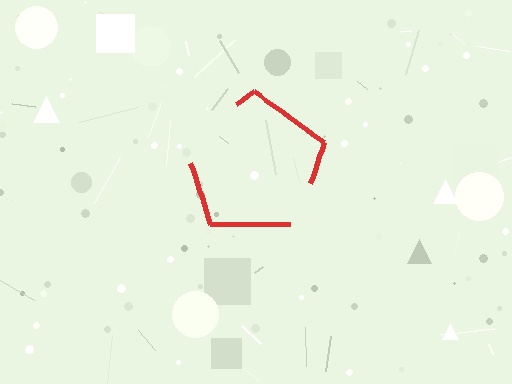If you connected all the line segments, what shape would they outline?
They would outline a pentagon.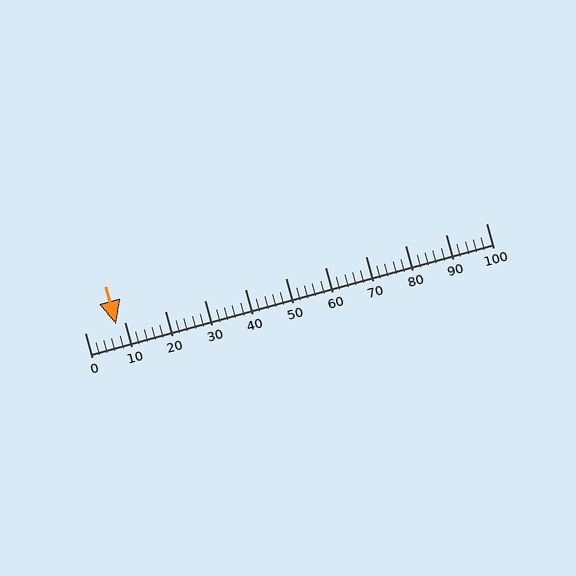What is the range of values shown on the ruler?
The ruler shows values from 0 to 100.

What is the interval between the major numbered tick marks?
The major tick marks are spaced 10 units apart.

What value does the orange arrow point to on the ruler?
The orange arrow points to approximately 8.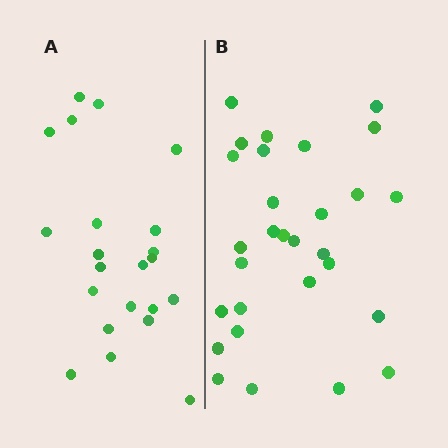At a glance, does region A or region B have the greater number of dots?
Region B (the right region) has more dots.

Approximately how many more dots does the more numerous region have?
Region B has roughly 8 or so more dots than region A.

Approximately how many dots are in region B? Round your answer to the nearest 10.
About 30 dots. (The exact count is 29, which rounds to 30.)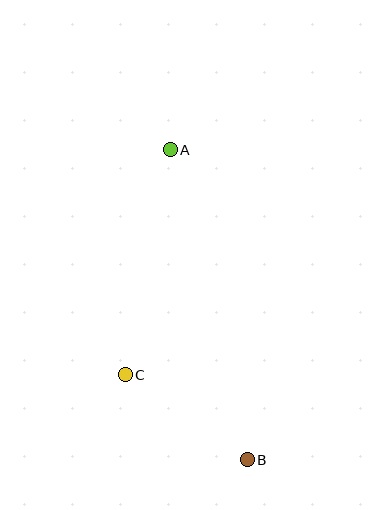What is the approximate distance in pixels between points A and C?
The distance between A and C is approximately 229 pixels.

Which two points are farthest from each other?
Points A and B are farthest from each other.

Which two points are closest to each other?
Points B and C are closest to each other.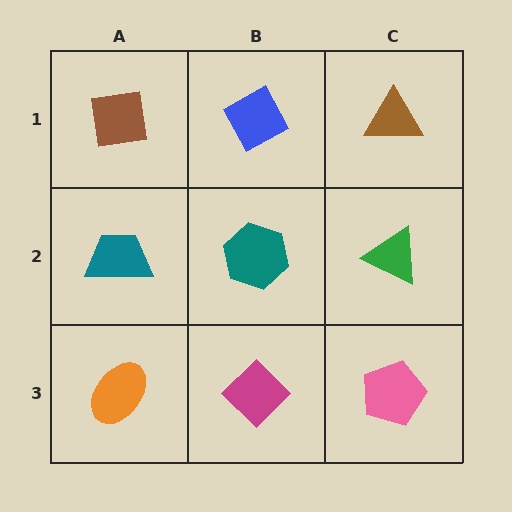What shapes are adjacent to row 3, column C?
A green triangle (row 2, column C), a magenta diamond (row 3, column B).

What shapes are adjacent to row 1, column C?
A green triangle (row 2, column C), a blue diamond (row 1, column B).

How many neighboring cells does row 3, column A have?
2.